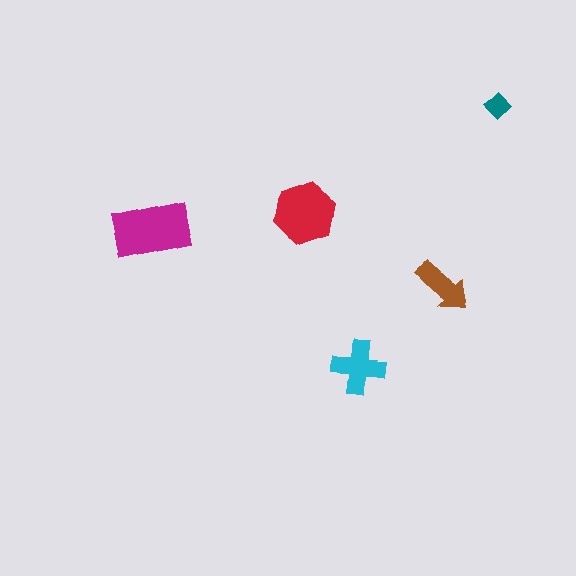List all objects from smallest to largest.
The teal diamond, the brown arrow, the cyan cross, the red hexagon, the magenta rectangle.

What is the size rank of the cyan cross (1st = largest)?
3rd.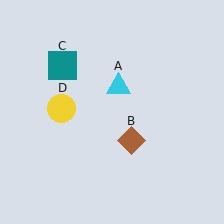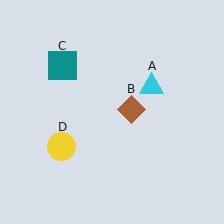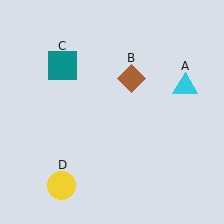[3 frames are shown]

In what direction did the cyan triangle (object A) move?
The cyan triangle (object A) moved right.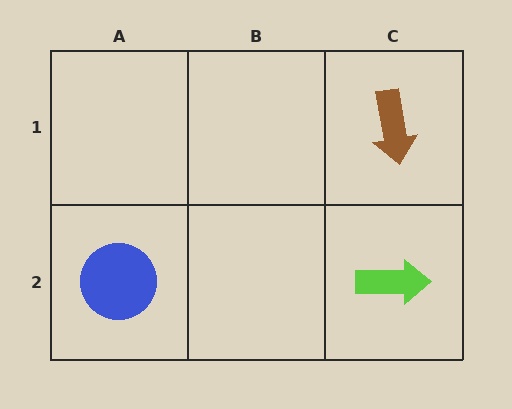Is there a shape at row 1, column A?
No, that cell is empty.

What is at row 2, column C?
A lime arrow.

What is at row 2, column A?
A blue circle.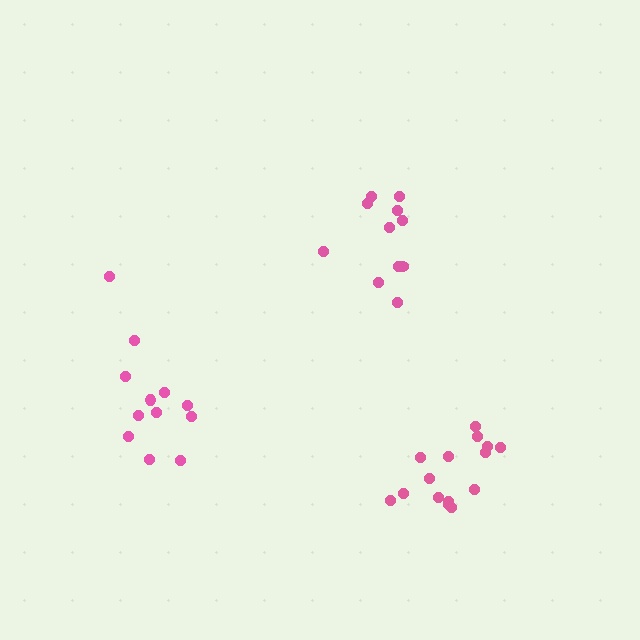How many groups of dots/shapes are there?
There are 3 groups.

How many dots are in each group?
Group 1: 15 dots, Group 2: 12 dots, Group 3: 11 dots (38 total).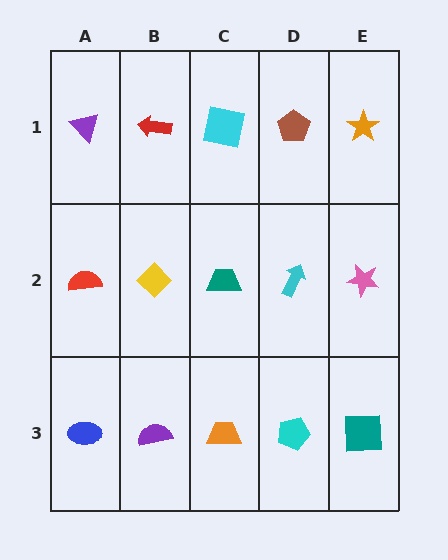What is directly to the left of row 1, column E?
A brown pentagon.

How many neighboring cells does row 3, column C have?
3.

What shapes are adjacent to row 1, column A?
A red semicircle (row 2, column A), a red arrow (row 1, column B).